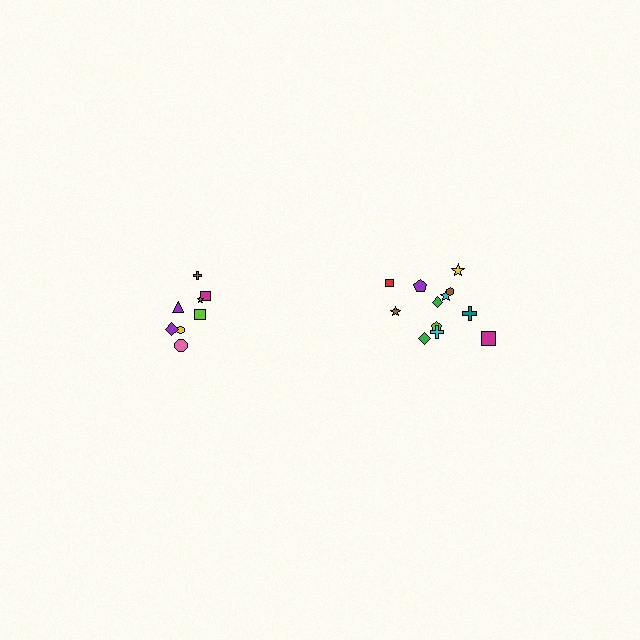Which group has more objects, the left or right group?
The right group.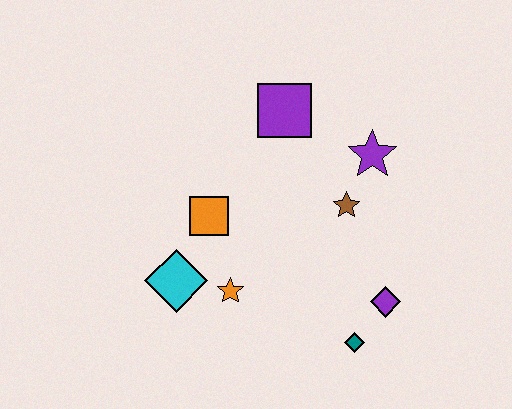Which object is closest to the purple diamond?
The teal diamond is closest to the purple diamond.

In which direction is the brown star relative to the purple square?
The brown star is below the purple square.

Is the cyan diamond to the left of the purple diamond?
Yes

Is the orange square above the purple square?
No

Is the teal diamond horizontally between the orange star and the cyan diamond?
No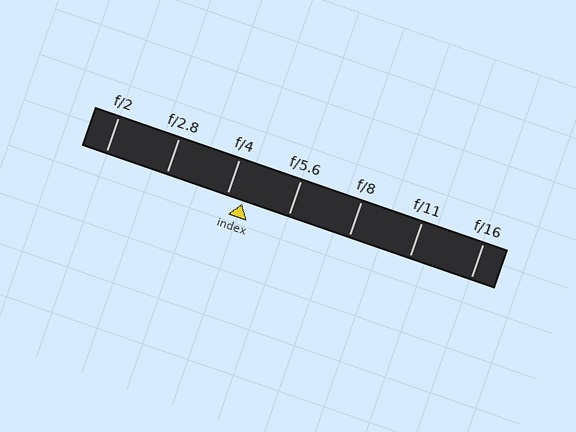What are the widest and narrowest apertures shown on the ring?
The widest aperture shown is f/2 and the narrowest is f/16.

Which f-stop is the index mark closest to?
The index mark is closest to f/4.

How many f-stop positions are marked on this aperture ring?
There are 7 f-stop positions marked.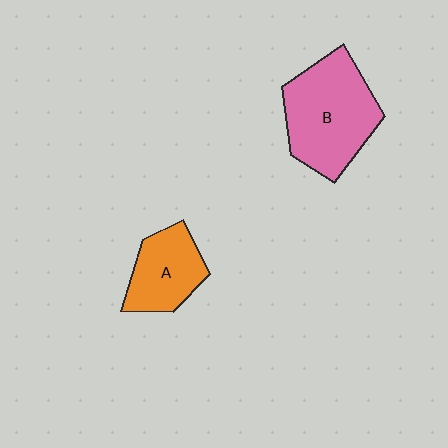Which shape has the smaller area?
Shape A (orange).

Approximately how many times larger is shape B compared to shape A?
Approximately 1.7 times.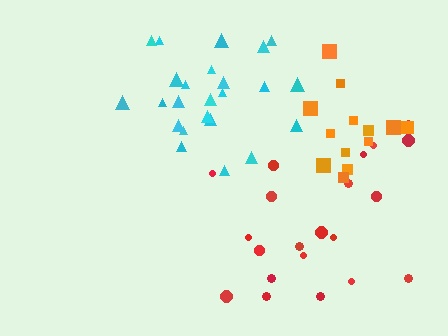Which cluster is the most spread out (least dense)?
Red.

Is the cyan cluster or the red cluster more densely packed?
Cyan.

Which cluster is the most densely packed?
Orange.